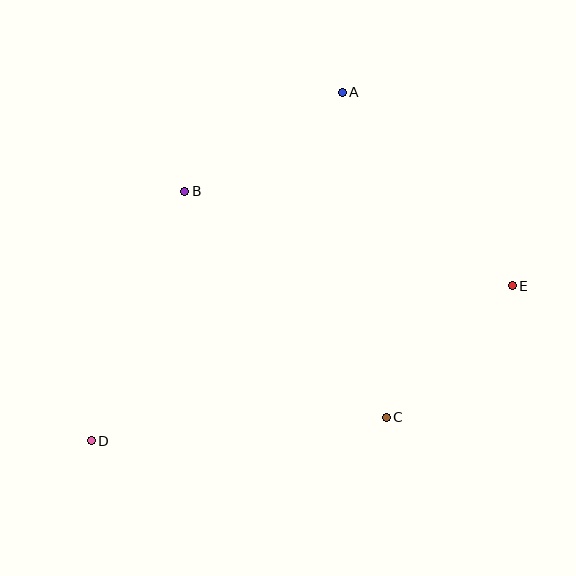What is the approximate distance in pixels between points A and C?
The distance between A and C is approximately 328 pixels.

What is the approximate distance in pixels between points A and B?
The distance between A and B is approximately 186 pixels.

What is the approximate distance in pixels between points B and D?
The distance between B and D is approximately 267 pixels.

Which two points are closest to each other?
Points C and E are closest to each other.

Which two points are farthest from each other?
Points D and E are farthest from each other.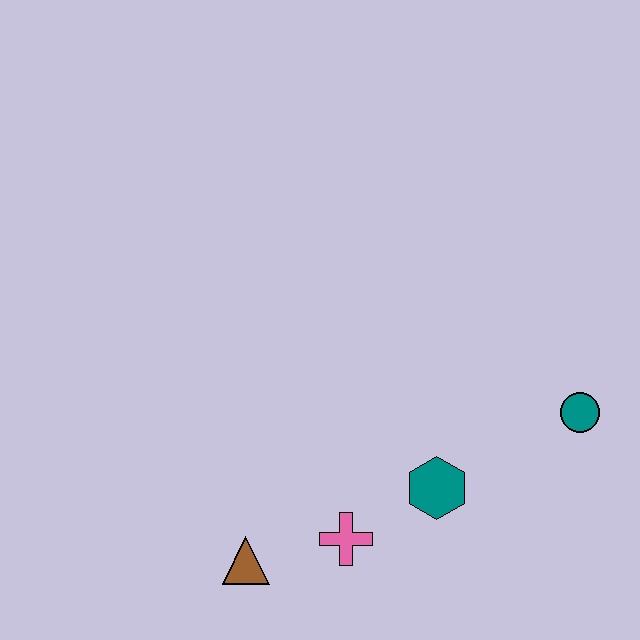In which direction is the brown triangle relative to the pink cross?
The brown triangle is to the left of the pink cross.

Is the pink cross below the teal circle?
Yes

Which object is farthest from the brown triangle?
The teal circle is farthest from the brown triangle.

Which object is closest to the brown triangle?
The pink cross is closest to the brown triangle.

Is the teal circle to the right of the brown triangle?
Yes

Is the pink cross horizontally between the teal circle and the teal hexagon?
No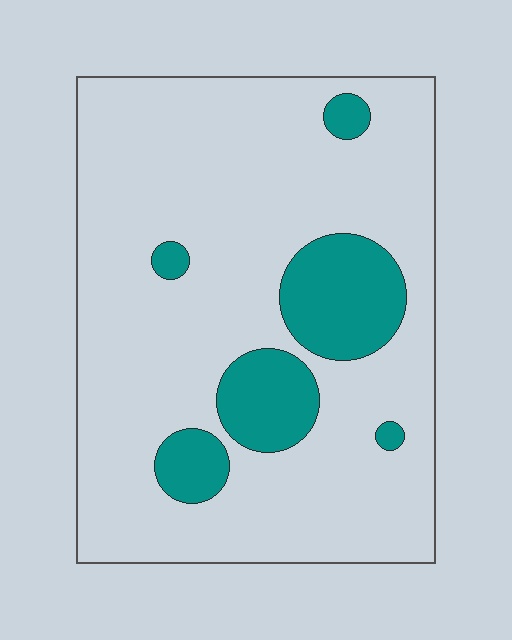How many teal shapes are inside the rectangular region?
6.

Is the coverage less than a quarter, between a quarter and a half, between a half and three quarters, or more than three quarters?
Less than a quarter.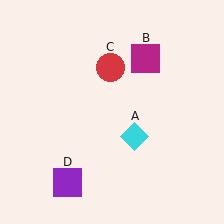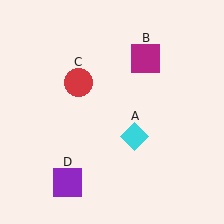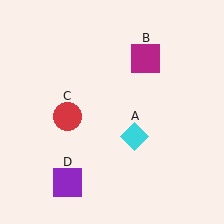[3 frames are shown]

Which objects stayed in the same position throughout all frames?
Cyan diamond (object A) and magenta square (object B) and purple square (object D) remained stationary.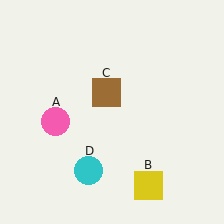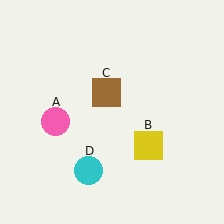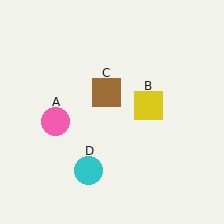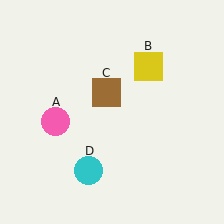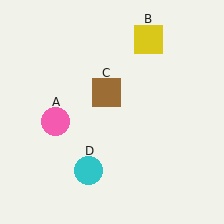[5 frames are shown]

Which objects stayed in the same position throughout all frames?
Pink circle (object A) and brown square (object C) and cyan circle (object D) remained stationary.